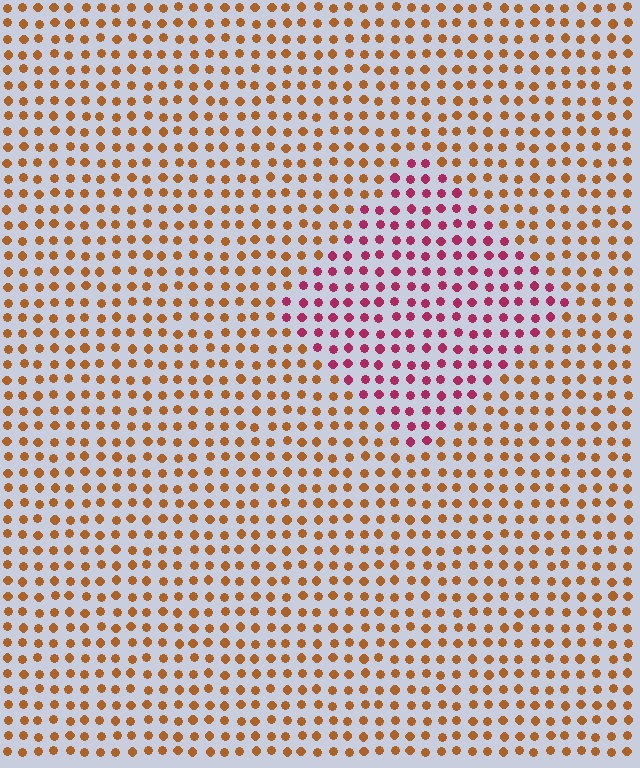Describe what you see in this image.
The image is filled with small brown elements in a uniform arrangement. A diamond-shaped region is visible where the elements are tinted to a slightly different hue, forming a subtle color boundary.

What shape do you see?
I see a diamond.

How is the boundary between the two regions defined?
The boundary is defined purely by a slight shift in hue (about 53 degrees). Spacing, size, and orientation are identical on both sides.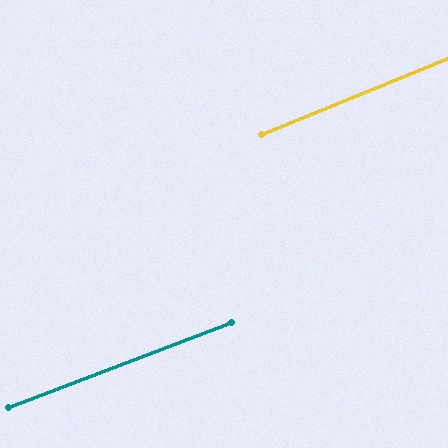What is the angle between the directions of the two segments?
Approximately 1 degree.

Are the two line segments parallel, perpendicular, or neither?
Parallel — their directions differ by only 1.5°.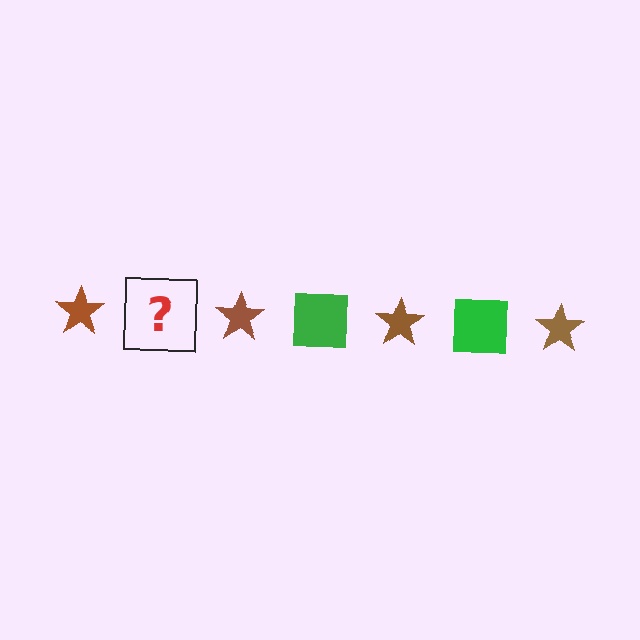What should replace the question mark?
The question mark should be replaced with a green square.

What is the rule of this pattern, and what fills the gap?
The rule is that the pattern alternates between brown star and green square. The gap should be filled with a green square.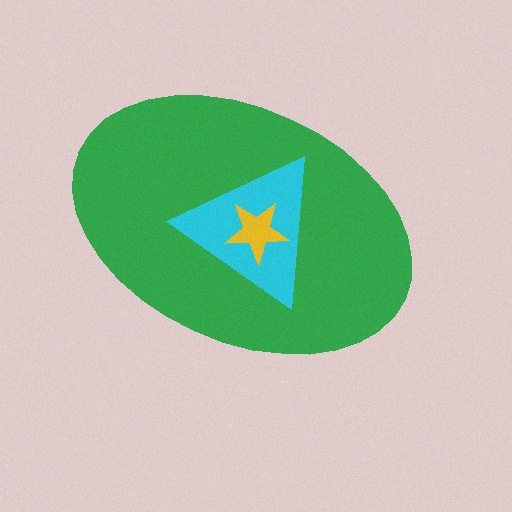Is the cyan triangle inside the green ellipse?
Yes.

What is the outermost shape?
The green ellipse.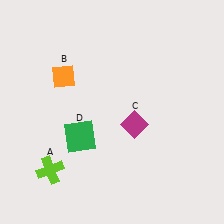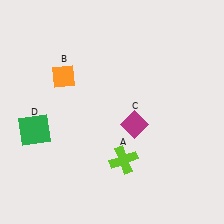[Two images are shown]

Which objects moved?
The objects that moved are: the lime cross (A), the green square (D).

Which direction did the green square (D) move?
The green square (D) moved left.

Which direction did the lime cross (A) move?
The lime cross (A) moved right.